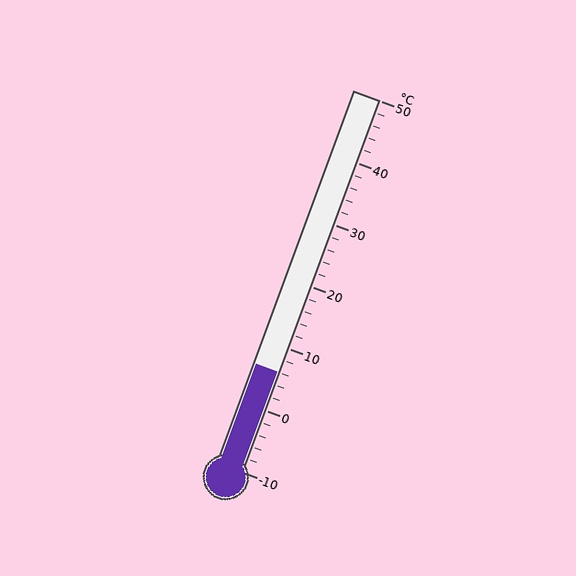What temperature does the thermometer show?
The thermometer shows approximately 6°C.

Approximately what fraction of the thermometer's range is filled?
The thermometer is filled to approximately 25% of its range.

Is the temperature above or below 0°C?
The temperature is above 0°C.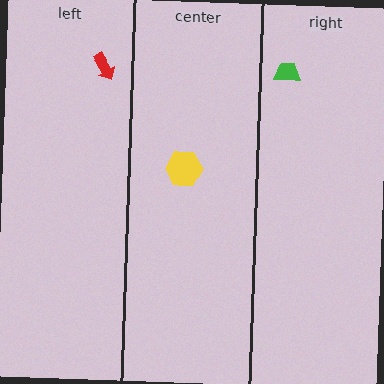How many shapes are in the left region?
1.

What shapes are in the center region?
The yellow hexagon.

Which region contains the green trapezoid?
The right region.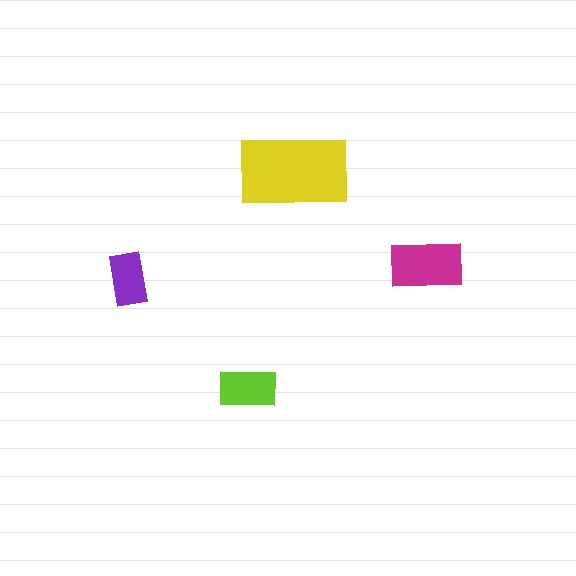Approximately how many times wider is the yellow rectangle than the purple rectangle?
About 2 times wider.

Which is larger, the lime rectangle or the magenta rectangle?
The magenta one.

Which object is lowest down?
The lime rectangle is bottommost.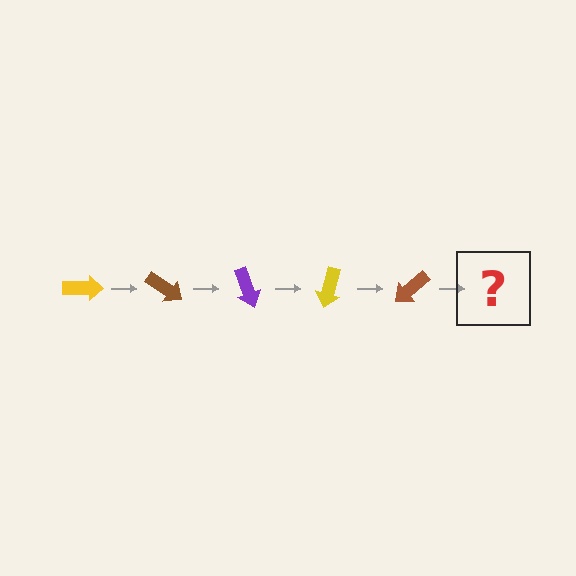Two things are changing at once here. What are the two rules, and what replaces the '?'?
The two rules are that it rotates 35 degrees each step and the color cycles through yellow, brown, and purple. The '?' should be a purple arrow, rotated 175 degrees from the start.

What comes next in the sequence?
The next element should be a purple arrow, rotated 175 degrees from the start.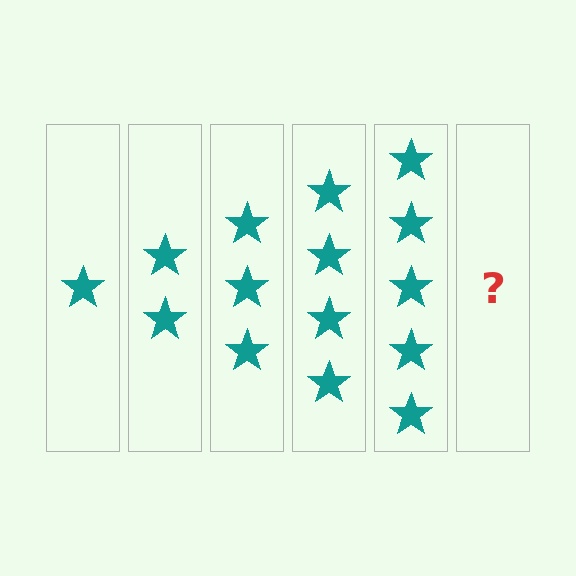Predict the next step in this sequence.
The next step is 6 stars.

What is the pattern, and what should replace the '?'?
The pattern is that each step adds one more star. The '?' should be 6 stars.